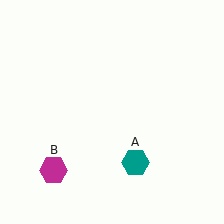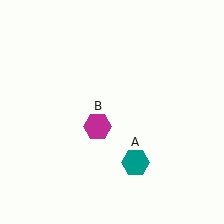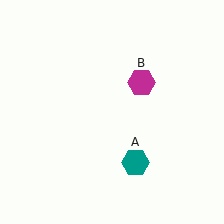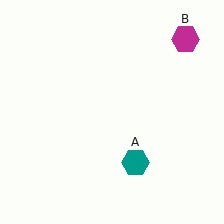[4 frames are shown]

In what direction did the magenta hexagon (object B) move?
The magenta hexagon (object B) moved up and to the right.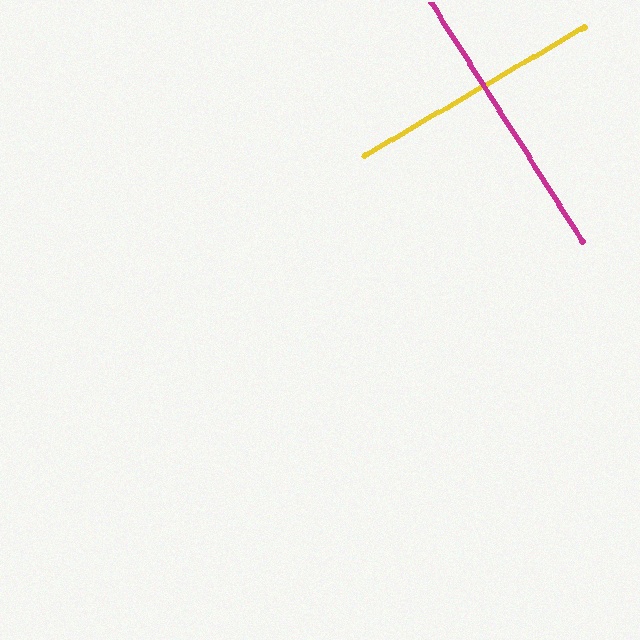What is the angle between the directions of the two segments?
Approximately 88 degrees.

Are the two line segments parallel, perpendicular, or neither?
Perpendicular — they meet at approximately 88°.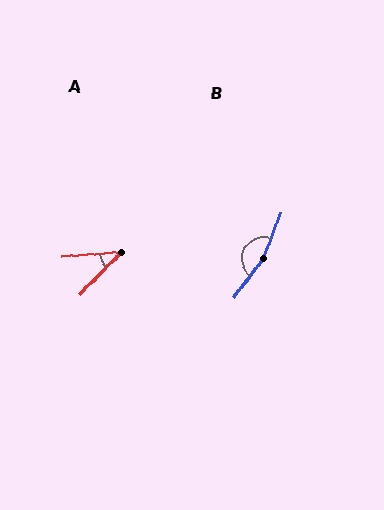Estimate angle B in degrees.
Approximately 164 degrees.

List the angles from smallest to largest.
A (42°), B (164°).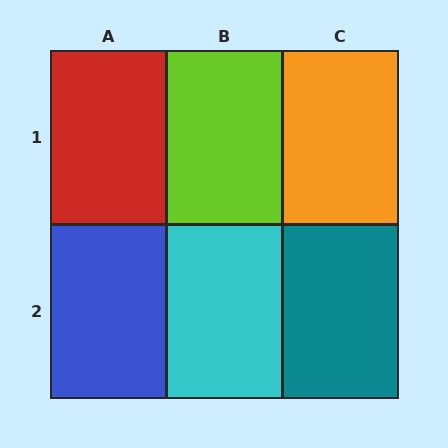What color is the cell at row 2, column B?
Cyan.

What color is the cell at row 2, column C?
Teal.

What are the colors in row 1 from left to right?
Red, lime, orange.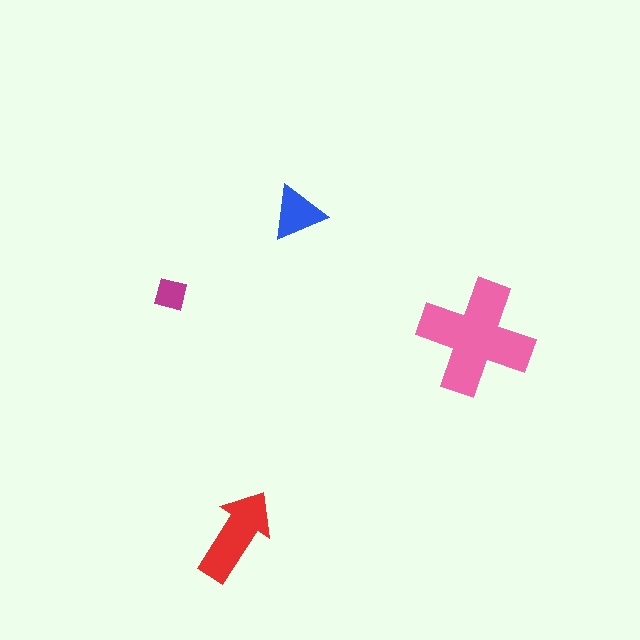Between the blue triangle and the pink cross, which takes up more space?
The pink cross.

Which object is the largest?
The pink cross.